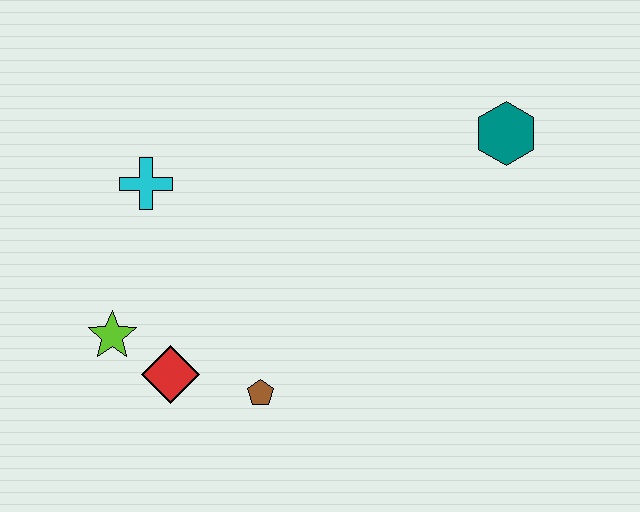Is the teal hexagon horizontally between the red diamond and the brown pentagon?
No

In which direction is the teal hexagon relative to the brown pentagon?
The teal hexagon is above the brown pentagon.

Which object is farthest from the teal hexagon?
The lime star is farthest from the teal hexagon.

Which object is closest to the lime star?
The red diamond is closest to the lime star.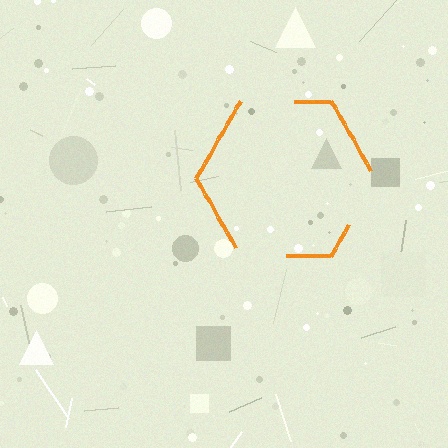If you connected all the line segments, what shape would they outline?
They would outline a hexagon.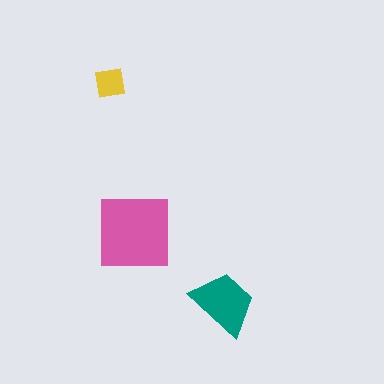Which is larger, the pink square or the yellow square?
The pink square.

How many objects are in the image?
There are 3 objects in the image.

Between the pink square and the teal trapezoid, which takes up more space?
The pink square.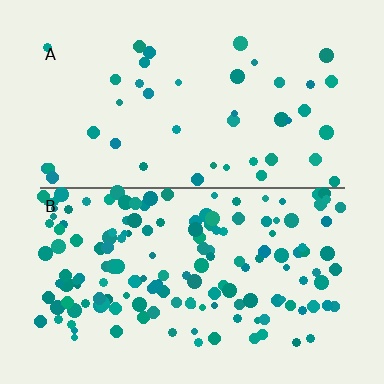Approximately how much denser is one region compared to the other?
Approximately 3.6× — region B over region A.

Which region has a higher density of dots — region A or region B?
B (the bottom).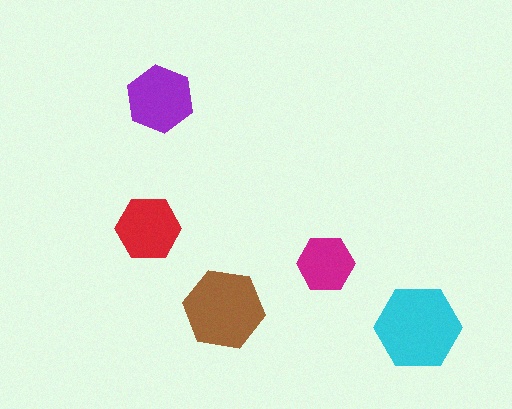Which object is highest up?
The purple hexagon is topmost.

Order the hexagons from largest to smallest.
the cyan one, the brown one, the purple one, the red one, the magenta one.